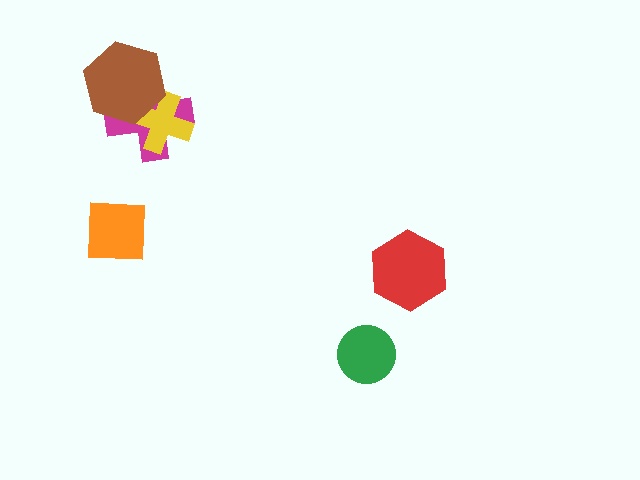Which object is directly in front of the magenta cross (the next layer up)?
The yellow cross is directly in front of the magenta cross.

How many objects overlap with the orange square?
0 objects overlap with the orange square.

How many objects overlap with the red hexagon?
0 objects overlap with the red hexagon.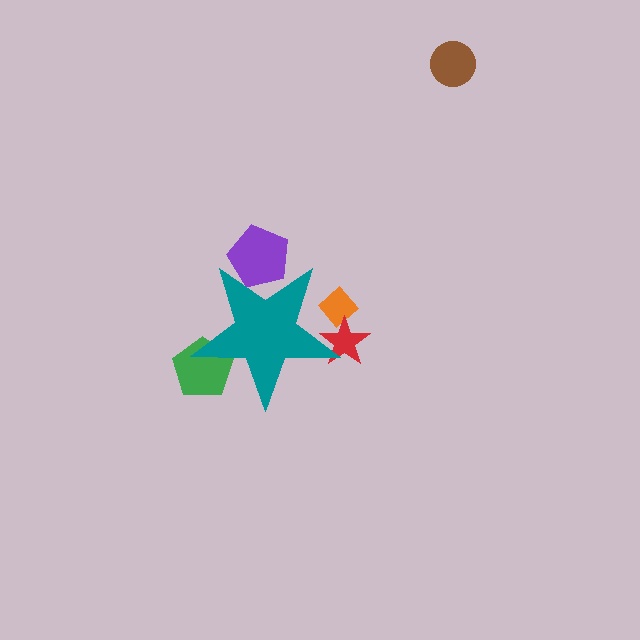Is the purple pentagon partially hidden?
Yes, the purple pentagon is partially hidden behind the teal star.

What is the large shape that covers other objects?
A teal star.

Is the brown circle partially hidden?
No, the brown circle is fully visible.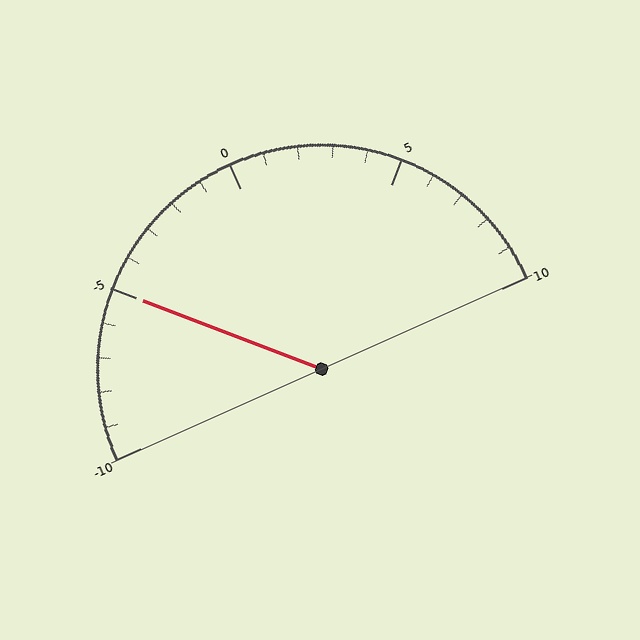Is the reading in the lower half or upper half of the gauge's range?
The reading is in the lower half of the range (-10 to 10).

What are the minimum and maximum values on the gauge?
The gauge ranges from -10 to 10.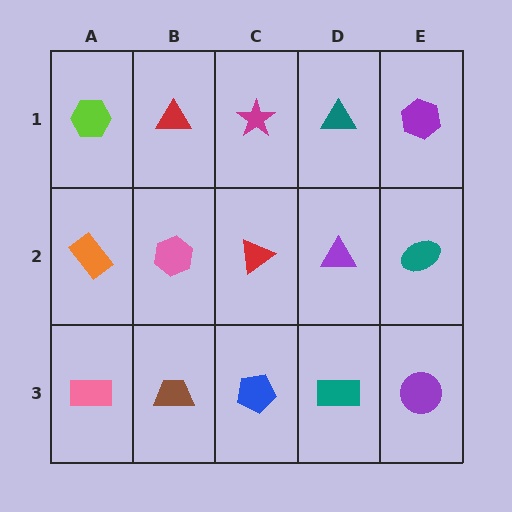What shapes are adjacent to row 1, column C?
A red triangle (row 2, column C), a red triangle (row 1, column B), a teal triangle (row 1, column D).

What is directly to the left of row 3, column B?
A pink rectangle.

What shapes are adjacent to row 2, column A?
A lime hexagon (row 1, column A), a pink rectangle (row 3, column A), a pink hexagon (row 2, column B).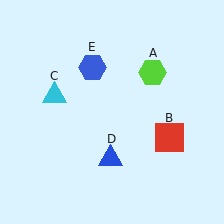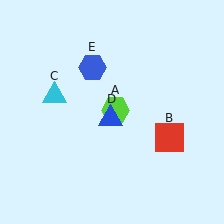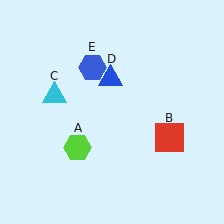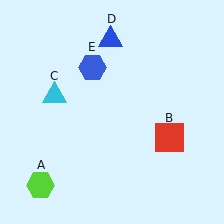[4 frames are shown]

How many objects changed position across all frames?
2 objects changed position: lime hexagon (object A), blue triangle (object D).